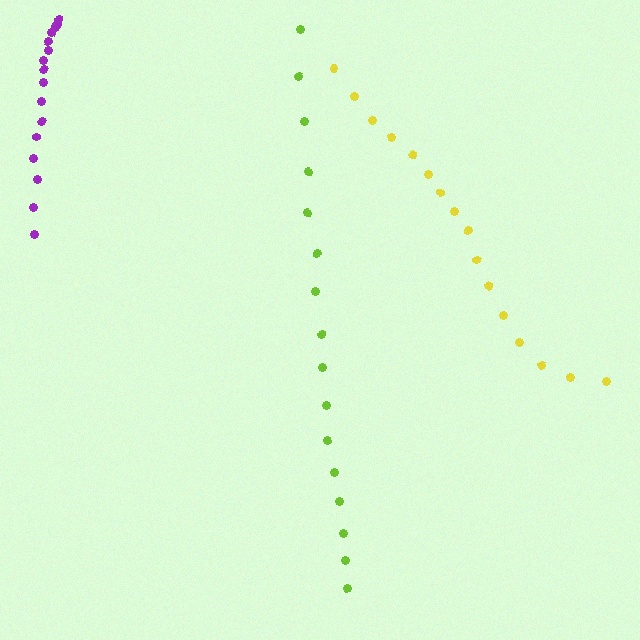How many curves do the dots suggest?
There are 3 distinct paths.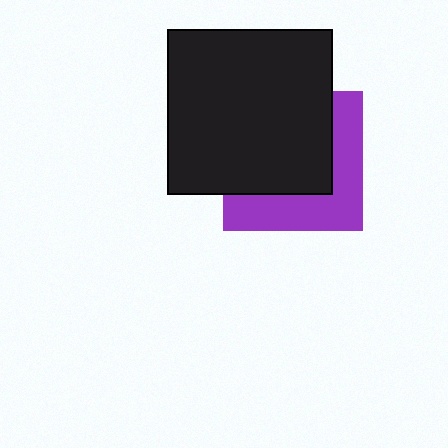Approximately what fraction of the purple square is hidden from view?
Roughly 58% of the purple square is hidden behind the black square.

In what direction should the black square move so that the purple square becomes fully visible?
The black square should move toward the upper-left. That is the shortest direction to clear the overlap and leave the purple square fully visible.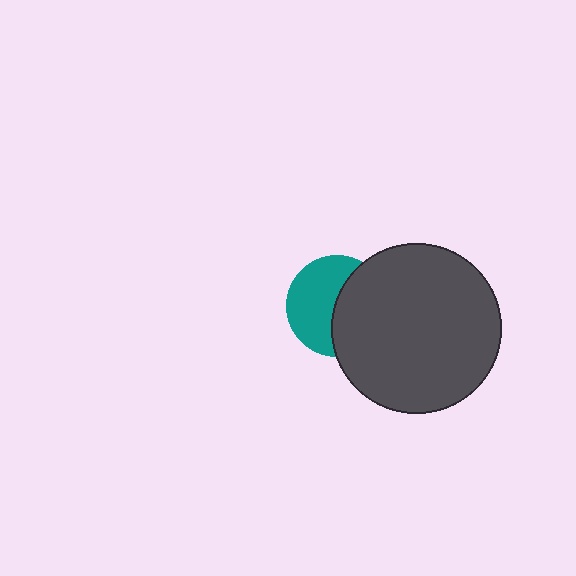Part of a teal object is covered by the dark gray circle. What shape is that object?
It is a circle.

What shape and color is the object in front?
The object in front is a dark gray circle.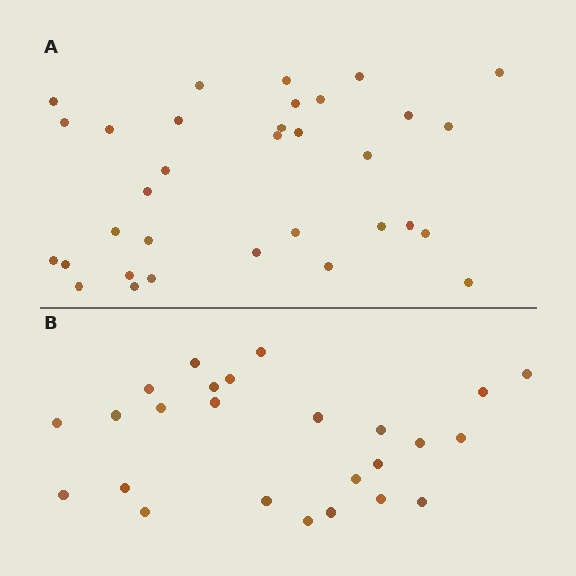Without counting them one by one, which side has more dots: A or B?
Region A (the top region) has more dots.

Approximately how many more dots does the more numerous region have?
Region A has roughly 8 or so more dots than region B.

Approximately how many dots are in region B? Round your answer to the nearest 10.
About 20 dots. (The exact count is 25, which rounds to 20.)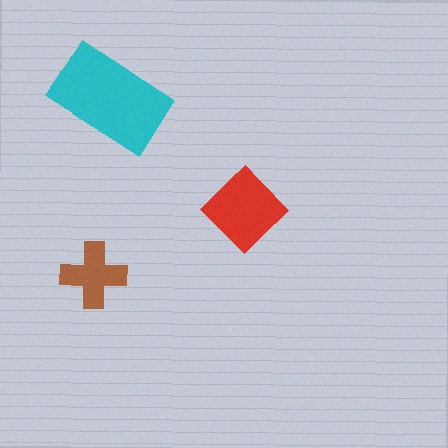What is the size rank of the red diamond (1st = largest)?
2nd.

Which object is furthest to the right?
The red diamond is rightmost.